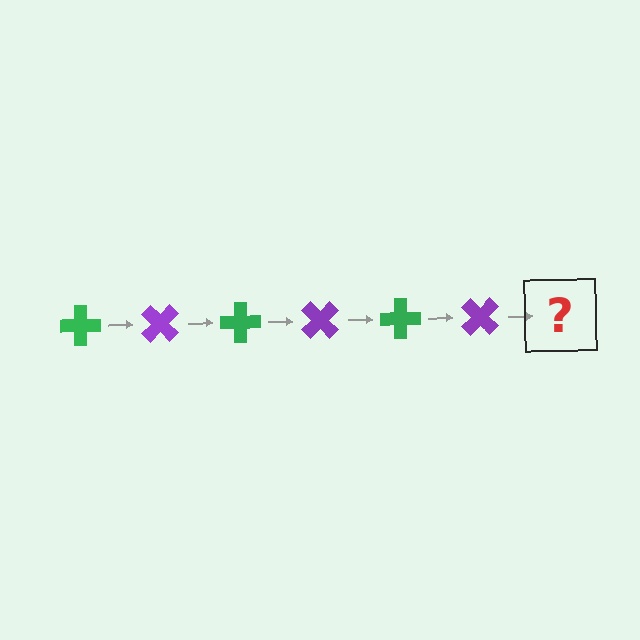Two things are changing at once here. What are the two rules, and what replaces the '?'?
The two rules are that it rotates 45 degrees each step and the color cycles through green and purple. The '?' should be a green cross, rotated 270 degrees from the start.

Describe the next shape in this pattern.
It should be a green cross, rotated 270 degrees from the start.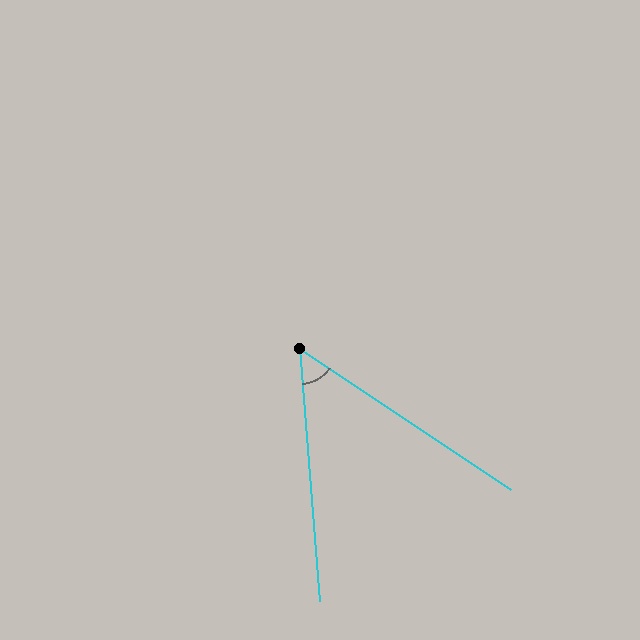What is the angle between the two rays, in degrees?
Approximately 52 degrees.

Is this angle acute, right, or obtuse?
It is acute.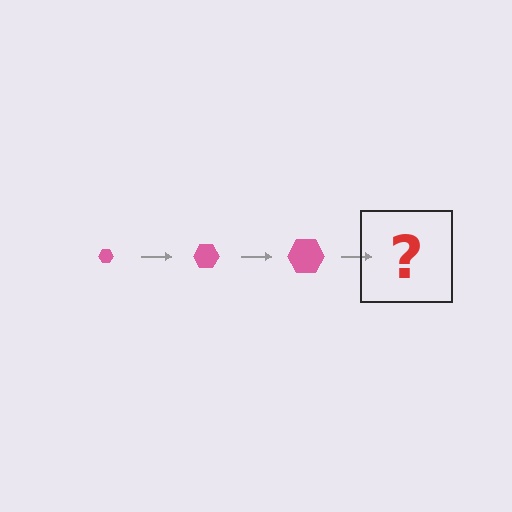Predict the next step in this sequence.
The next step is a pink hexagon, larger than the previous one.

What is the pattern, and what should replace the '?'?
The pattern is that the hexagon gets progressively larger each step. The '?' should be a pink hexagon, larger than the previous one.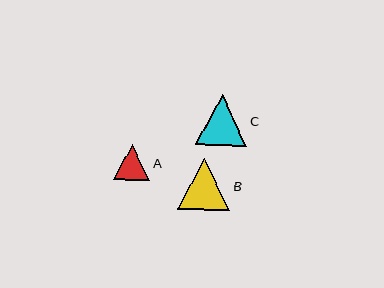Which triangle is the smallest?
Triangle A is the smallest with a size of approximately 36 pixels.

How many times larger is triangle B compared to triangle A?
Triangle B is approximately 1.5 times the size of triangle A.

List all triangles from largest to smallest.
From largest to smallest: B, C, A.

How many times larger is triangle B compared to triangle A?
Triangle B is approximately 1.5 times the size of triangle A.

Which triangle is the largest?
Triangle B is the largest with a size of approximately 52 pixels.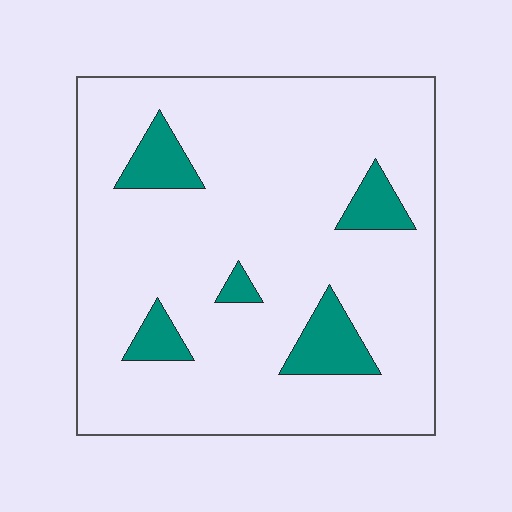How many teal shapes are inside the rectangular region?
5.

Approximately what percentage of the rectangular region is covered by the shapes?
Approximately 10%.